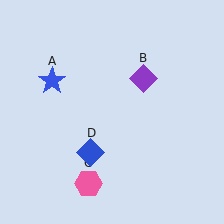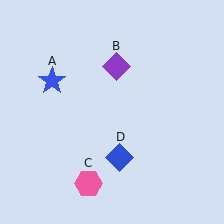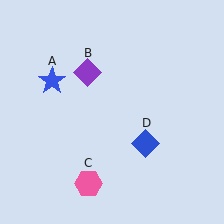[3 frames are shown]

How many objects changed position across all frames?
2 objects changed position: purple diamond (object B), blue diamond (object D).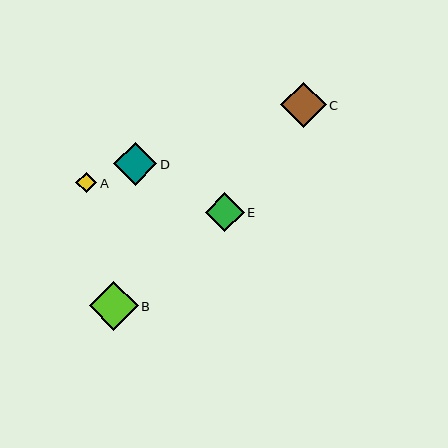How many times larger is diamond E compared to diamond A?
Diamond E is approximately 1.9 times the size of diamond A.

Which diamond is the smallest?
Diamond A is the smallest with a size of approximately 21 pixels.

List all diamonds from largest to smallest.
From largest to smallest: B, C, D, E, A.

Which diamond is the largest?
Diamond B is the largest with a size of approximately 49 pixels.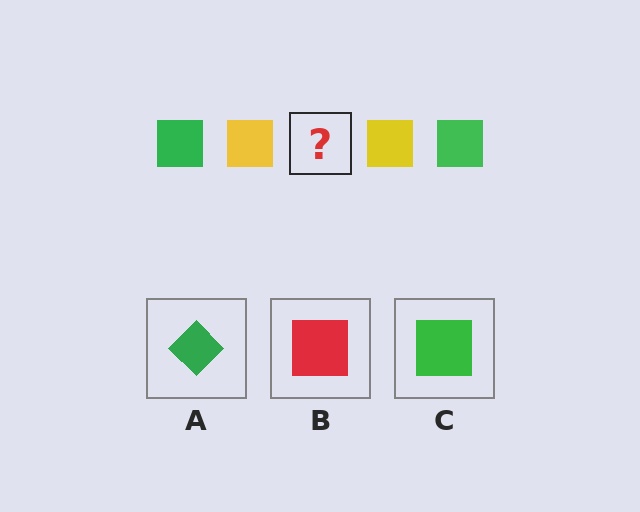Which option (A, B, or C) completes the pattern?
C.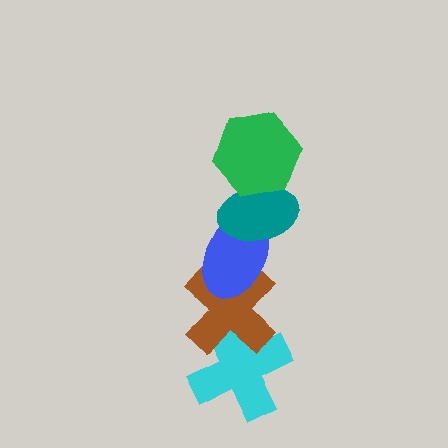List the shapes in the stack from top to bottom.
From top to bottom: the green hexagon, the teal ellipse, the blue ellipse, the brown cross, the cyan cross.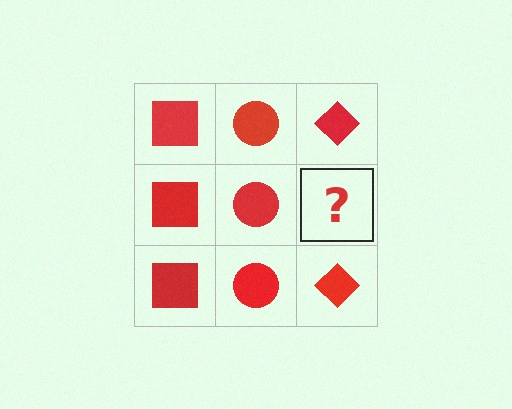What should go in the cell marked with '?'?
The missing cell should contain a red diamond.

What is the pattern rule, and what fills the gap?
The rule is that each column has a consistent shape. The gap should be filled with a red diamond.